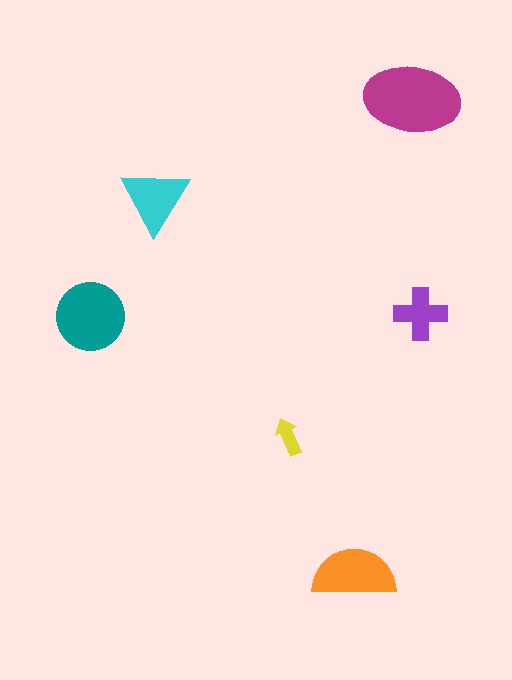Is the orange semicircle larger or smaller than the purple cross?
Larger.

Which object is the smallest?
The yellow arrow.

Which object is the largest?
The magenta ellipse.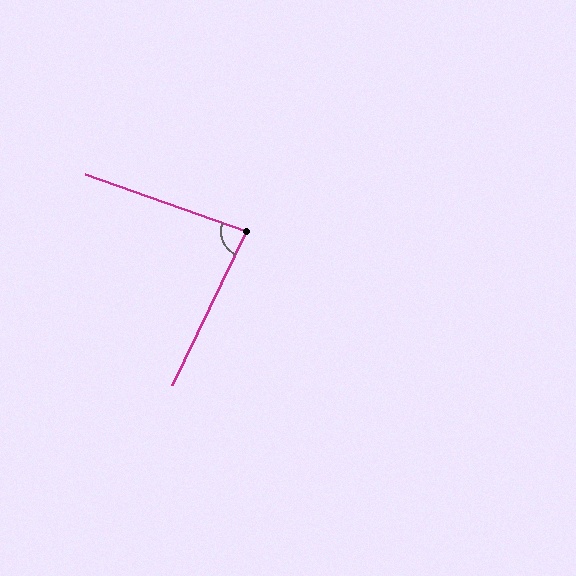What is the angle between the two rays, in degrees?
Approximately 84 degrees.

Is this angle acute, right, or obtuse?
It is acute.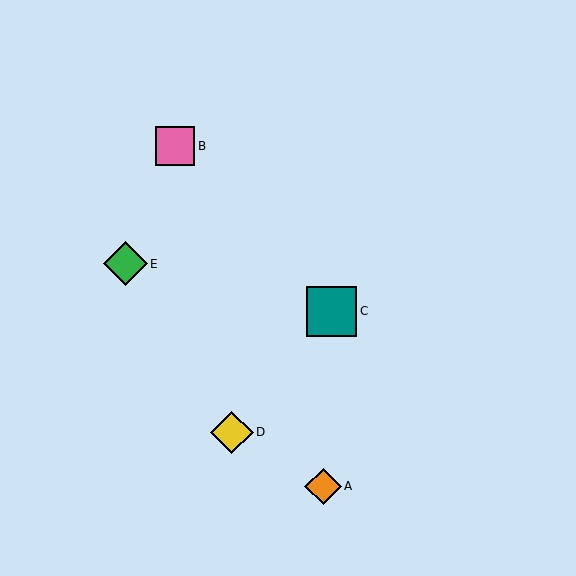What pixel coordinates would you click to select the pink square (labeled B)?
Click at (175, 146) to select the pink square B.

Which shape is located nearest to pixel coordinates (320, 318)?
The teal square (labeled C) at (332, 311) is nearest to that location.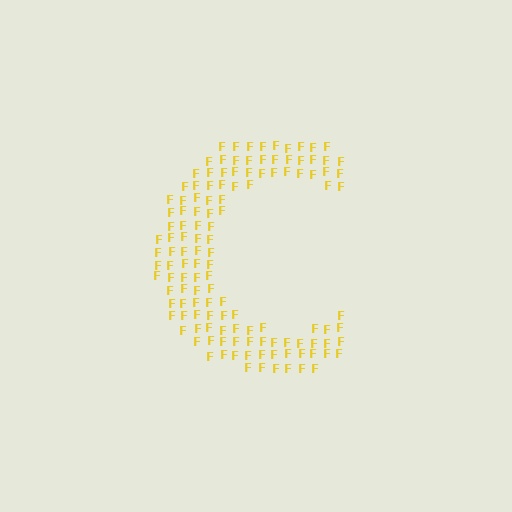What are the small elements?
The small elements are letter F's.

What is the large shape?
The large shape is the letter C.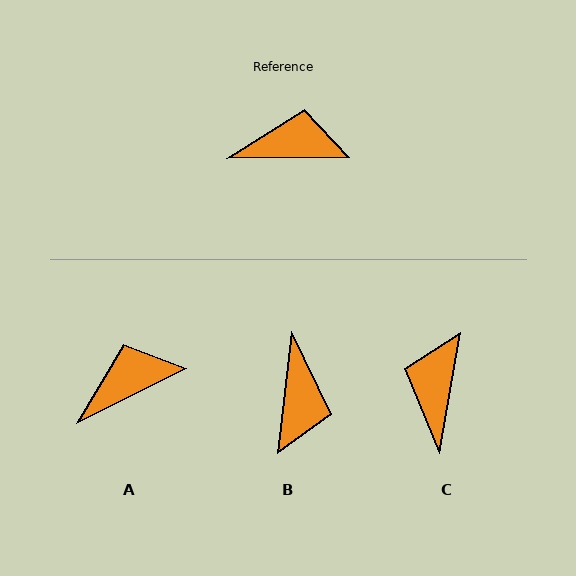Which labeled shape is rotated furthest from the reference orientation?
B, about 97 degrees away.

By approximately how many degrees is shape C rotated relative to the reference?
Approximately 80 degrees counter-clockwise.